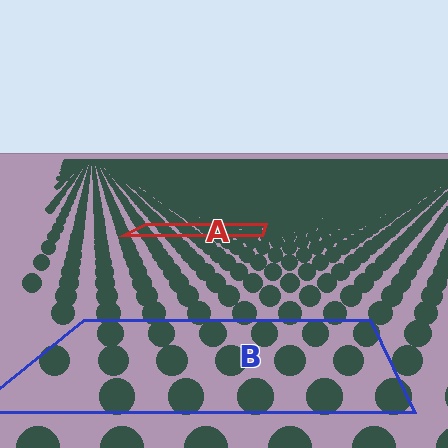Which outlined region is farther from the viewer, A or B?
Region A is farther from the viewer — the texture elements inside it appear smaller and more densely packed.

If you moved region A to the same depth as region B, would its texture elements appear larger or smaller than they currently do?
They would appear larger. At a closer depth, the same texture elements are projected at a bigger on-screen size.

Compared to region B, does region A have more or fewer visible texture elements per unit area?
Region A has more texture elements per unit area — they are packed more densely because it is farther away.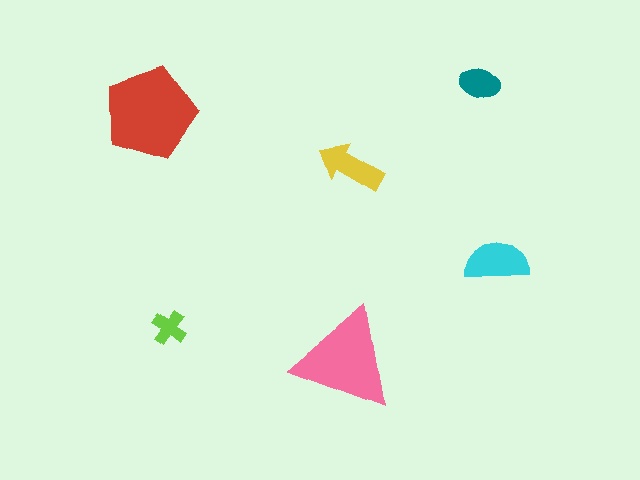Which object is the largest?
The red pentagon.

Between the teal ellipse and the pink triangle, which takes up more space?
The pink triangle.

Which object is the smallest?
The lime cross.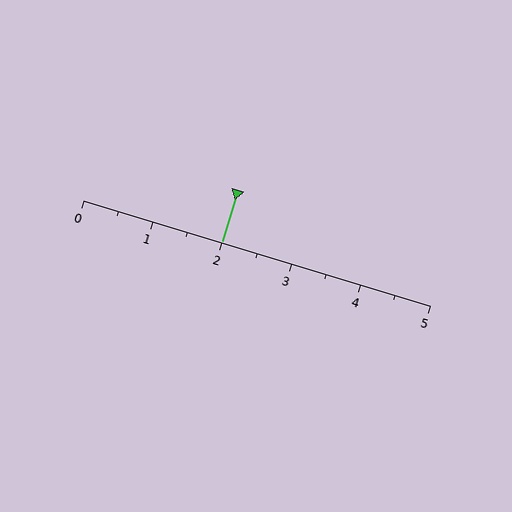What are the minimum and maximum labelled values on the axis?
The axis runs from 0 to 5.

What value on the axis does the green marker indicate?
The marker indicates approximately 2.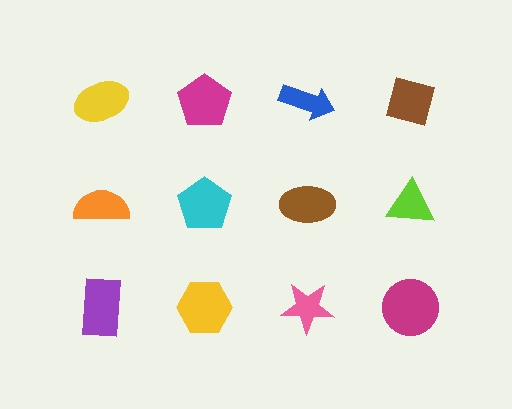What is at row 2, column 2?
A cyan pentagon.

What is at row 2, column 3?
A brown ellipse.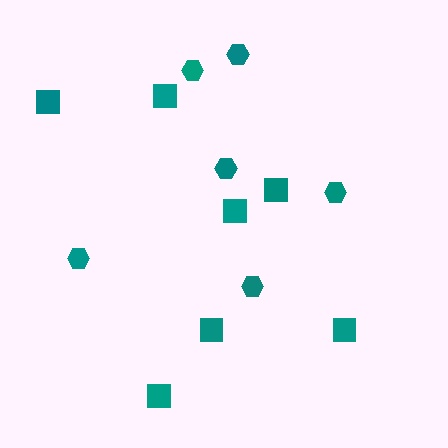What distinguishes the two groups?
There are 2 groups: one group of hexagons (6) and one group of squares (7).